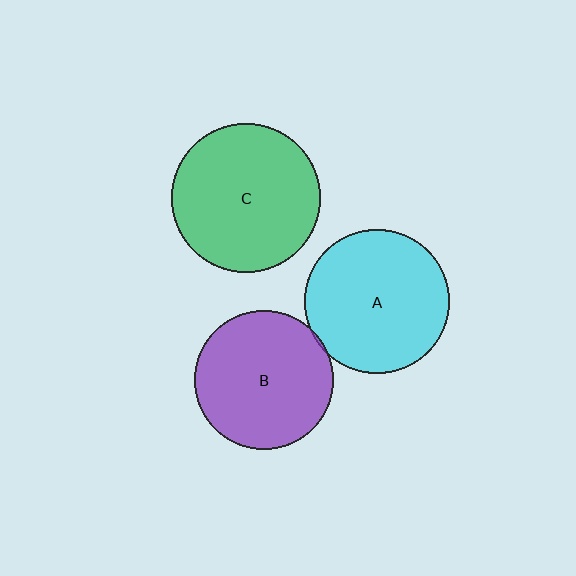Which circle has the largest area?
Circle C (green).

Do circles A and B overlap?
Yes.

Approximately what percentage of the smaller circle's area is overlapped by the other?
Approximately 5%.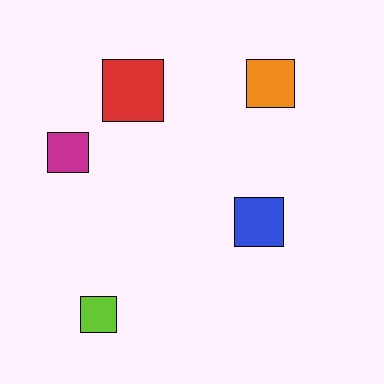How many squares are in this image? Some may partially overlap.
There are 5 squares.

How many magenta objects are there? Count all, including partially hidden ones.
There is 1 magenta object.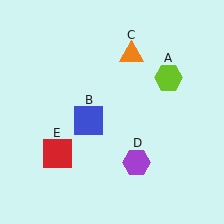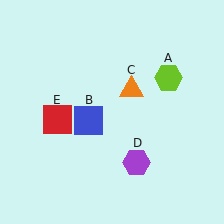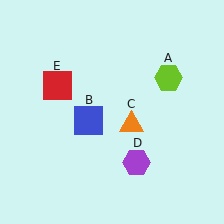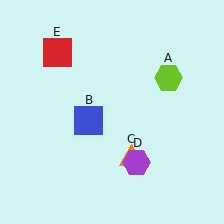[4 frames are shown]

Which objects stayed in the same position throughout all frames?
Lime hexagon (object A) and blue square (object B) and purple hexagon (object D) remained stationary.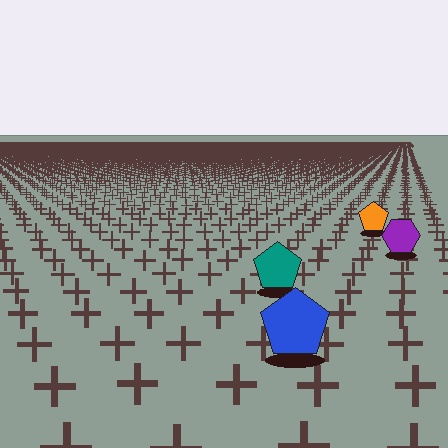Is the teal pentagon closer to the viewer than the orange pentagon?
Yes. The teal pentagon is closer — you can tell from the texture gradient: the ground texture is coarser near it.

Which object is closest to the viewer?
The blue pentagon is closest. The texture marks near it are larger and more spread out.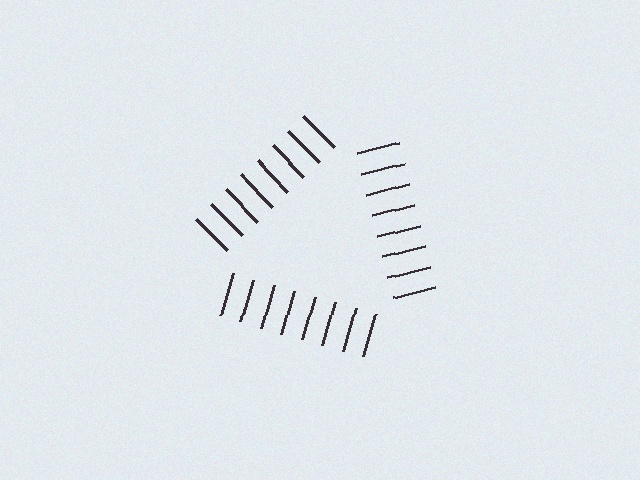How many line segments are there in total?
24 — 8 along each of the 3 edges.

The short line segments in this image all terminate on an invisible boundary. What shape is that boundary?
An illusory triangle — the line segments terminate on its edges but no continuous stroke is drawn.